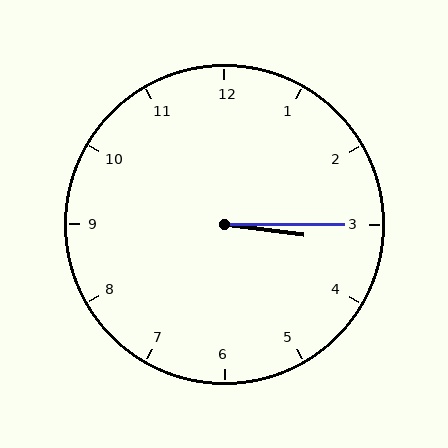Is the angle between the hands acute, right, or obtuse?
It is acute.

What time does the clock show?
3:15.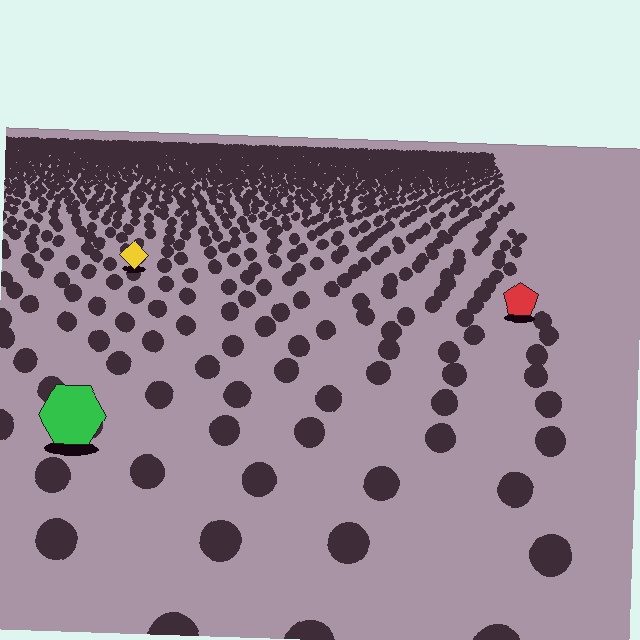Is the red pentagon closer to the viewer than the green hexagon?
No. The green hexagon is closer — you can tell from the texture gradient: the ground texture is coarser near it.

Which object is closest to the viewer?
The green hexagon is closest. The texture marks near it are larger and more spread out.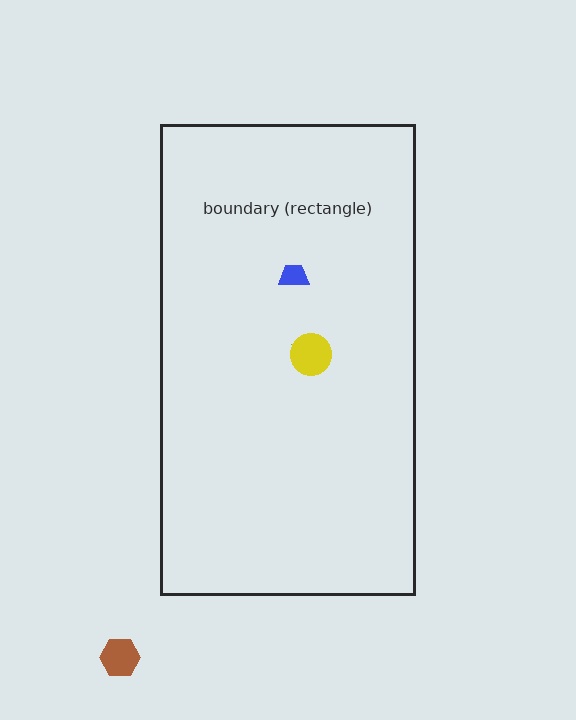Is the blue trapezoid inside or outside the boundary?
Inside.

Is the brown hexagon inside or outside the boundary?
Outside.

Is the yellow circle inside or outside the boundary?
Inside.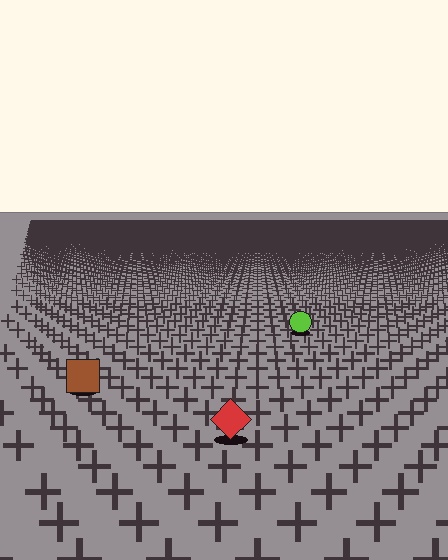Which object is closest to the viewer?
The red diamond is closest. The texture marks near it are larger and more spread out.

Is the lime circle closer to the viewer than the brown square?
No. The brown square is closer — you can tell from the texture gradient: the ground texture is coarser near it.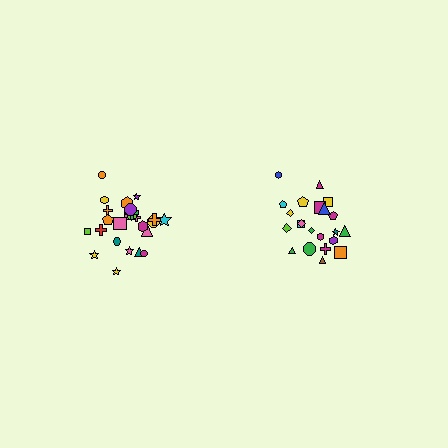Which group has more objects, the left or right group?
The left group.